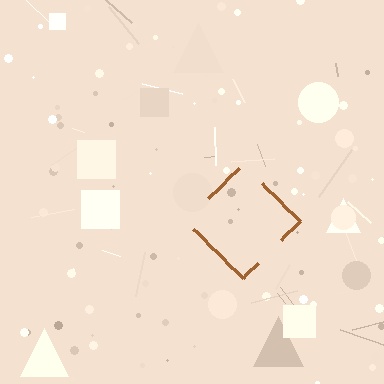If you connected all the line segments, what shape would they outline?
They would outline a diamond.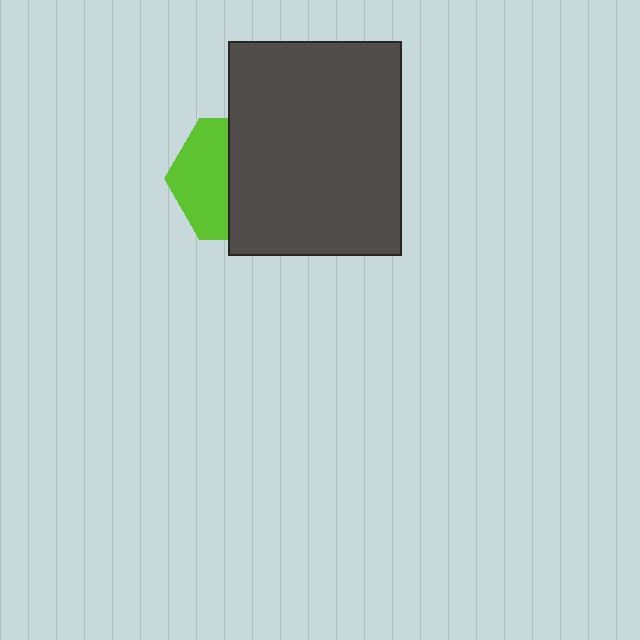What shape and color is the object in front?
The object in front is a dark gray rectangle.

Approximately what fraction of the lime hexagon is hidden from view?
Roughly 57% of the lime hexagon is hidden behind the dark gray rectangle.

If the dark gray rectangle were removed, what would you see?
You would see the complete lime hexagon.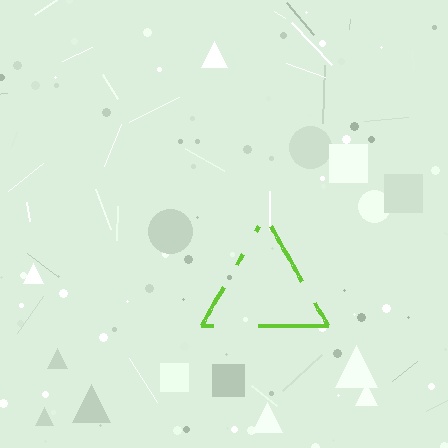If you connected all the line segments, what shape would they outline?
They would outline a triangle.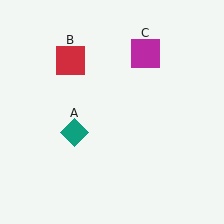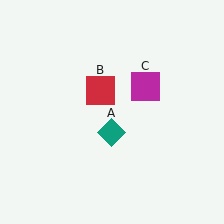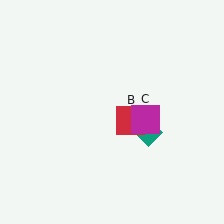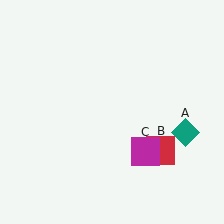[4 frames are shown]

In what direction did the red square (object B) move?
The red square (object B) moved down and to the right.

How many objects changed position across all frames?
3 objects changed position: teal diamond (object A), red square (object B), magenta square (object C).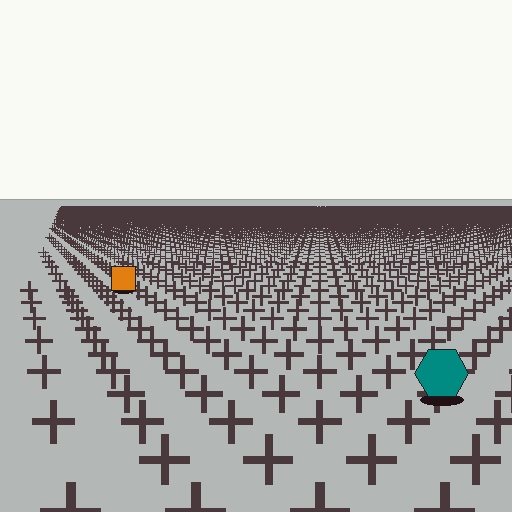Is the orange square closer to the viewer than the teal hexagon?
No. The teal hexagon is closer — you can tell from the texture gradient: the ground texture is coarser near it.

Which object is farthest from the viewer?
The orange square is farthest from the viewer. It appears smaller and the ground texture around it is denser.